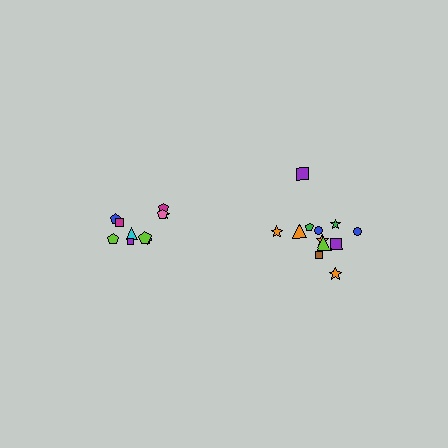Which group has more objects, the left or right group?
The right group.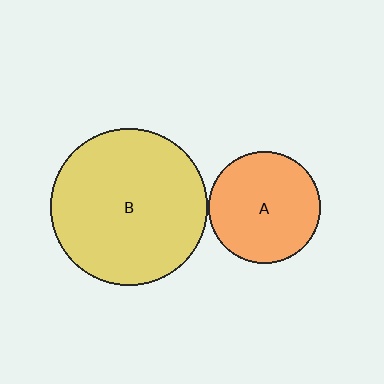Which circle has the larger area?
Circle B (yellow).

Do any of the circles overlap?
No, none of the circles overlap.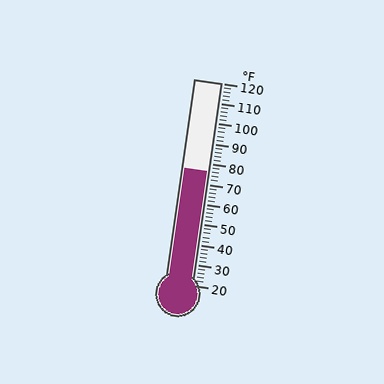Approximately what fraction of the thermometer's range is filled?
The thermometer is filled to approximately 55% of its range.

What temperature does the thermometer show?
The thermometer shows approximately 76°F.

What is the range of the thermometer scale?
The thermometer scale ranges from 20°F to 120°F.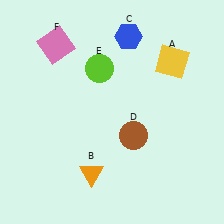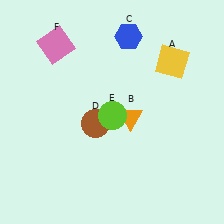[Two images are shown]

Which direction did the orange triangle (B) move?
The orange triangle (B) moved up.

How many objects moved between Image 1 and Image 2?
3 objects moved between the two images.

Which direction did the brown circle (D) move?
The brown circle (D) moved left.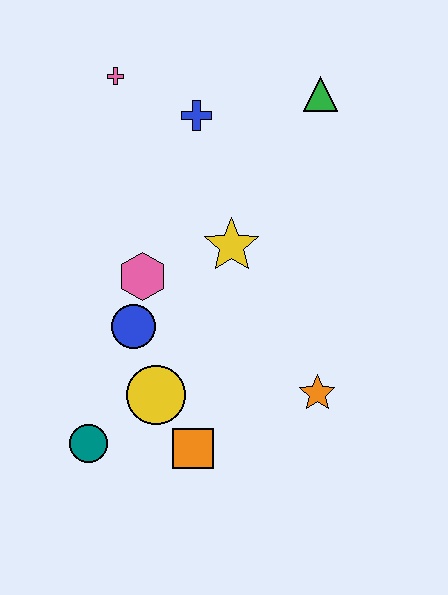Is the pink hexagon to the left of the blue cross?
Yes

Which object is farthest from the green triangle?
The teal circle is farthest from the green triangle.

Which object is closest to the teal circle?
The yellow circle is closest to the teal circle.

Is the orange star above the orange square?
Yes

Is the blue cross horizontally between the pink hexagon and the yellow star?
Yes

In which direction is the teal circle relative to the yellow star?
The teal circle is below the yellow star.